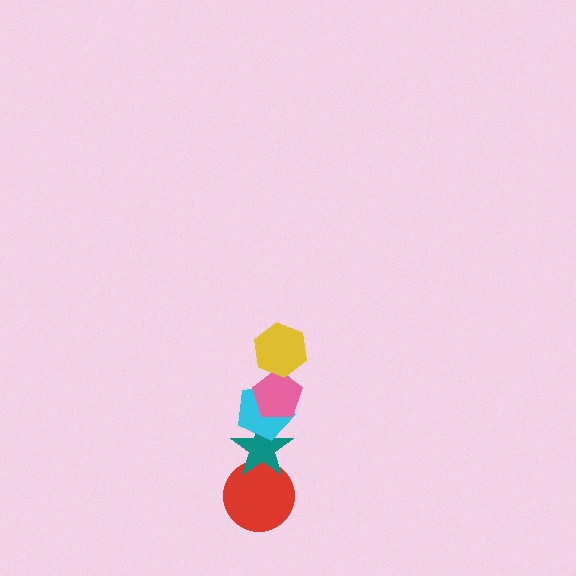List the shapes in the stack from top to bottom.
From top to bottom: the yellow hexagon, the pink pentagon, the cyan pentagon, the teal star, the red circle.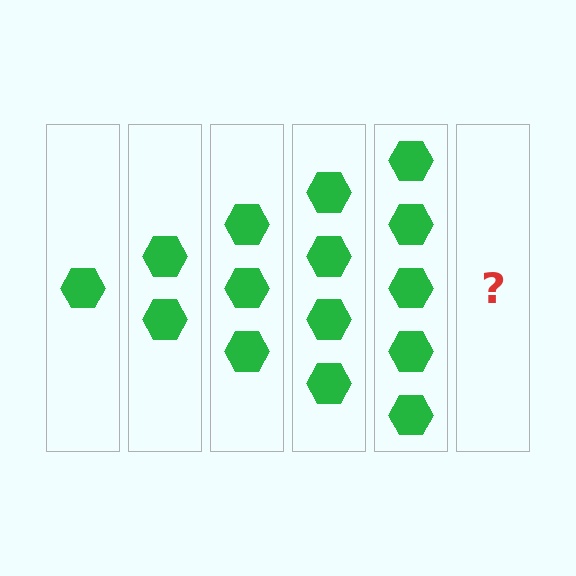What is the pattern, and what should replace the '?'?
The pattern is that each step adds one more hexagon. The '?' should be 6 hexagons.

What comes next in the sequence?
The next element should be 6 hexagons.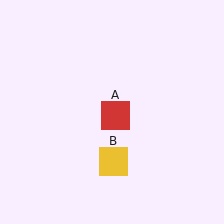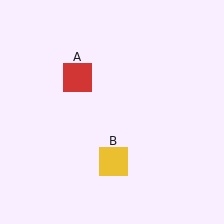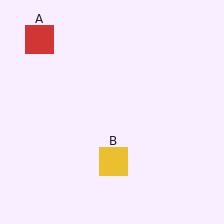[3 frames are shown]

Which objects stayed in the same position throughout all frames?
Yellow square (object B) remained stationary.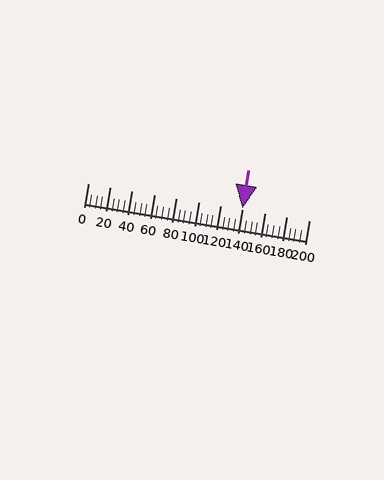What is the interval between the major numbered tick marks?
The major tick marks are spaced 20 units apart.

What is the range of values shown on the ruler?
The ruler shows values from 0 to 200.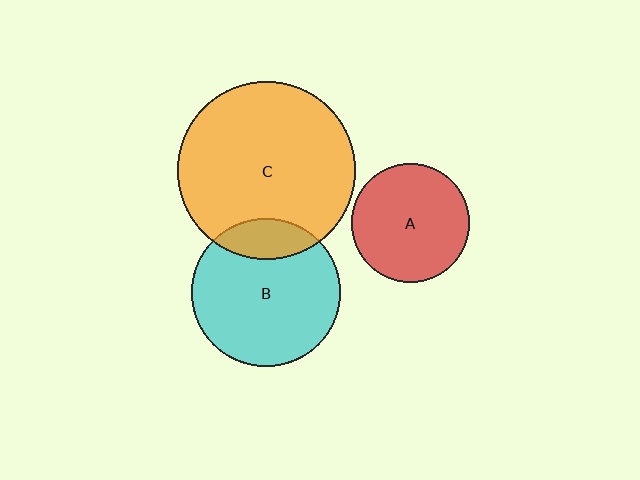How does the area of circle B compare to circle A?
Approximately 1.6 times.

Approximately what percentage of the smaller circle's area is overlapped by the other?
Approximately 20%.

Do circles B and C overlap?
Yes.